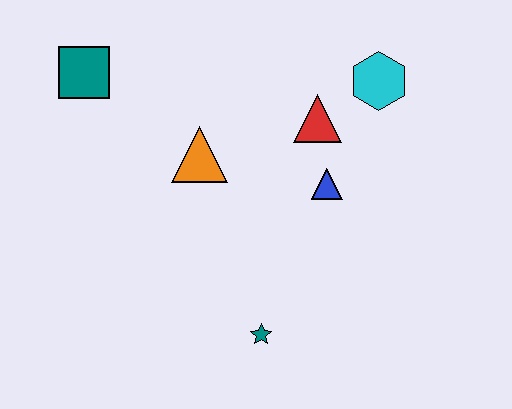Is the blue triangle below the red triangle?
Yes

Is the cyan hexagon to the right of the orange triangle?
Yes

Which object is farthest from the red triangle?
The teal square is farthest from the red triangle.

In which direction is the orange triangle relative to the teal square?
The orange triangle is to the right of the teal square.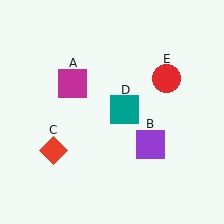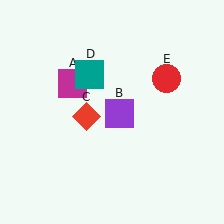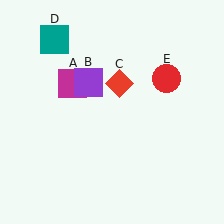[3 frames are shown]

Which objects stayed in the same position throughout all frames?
Magenta square (object A) and red circle (object E) remained stationary.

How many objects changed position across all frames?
3 objects changed position: purple square (object B), red diamond (object C), teal square (object D).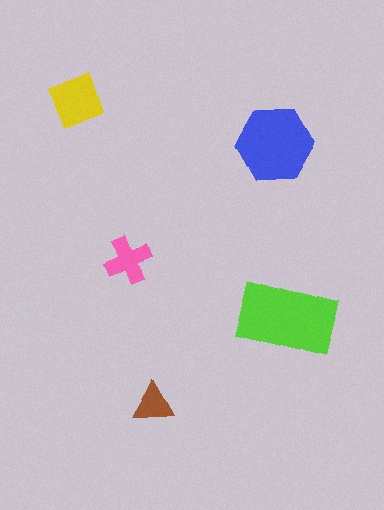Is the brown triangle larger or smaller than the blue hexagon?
Smaller.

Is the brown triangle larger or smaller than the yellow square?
Smaller.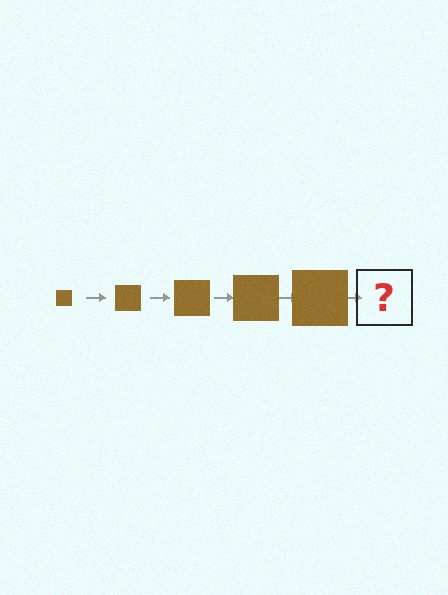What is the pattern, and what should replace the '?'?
The pattern is that the square gets progressively larger each step. The '?' should be a brown square, larger than the previous one.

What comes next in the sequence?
The next element should be a brown square, larger than the previous one.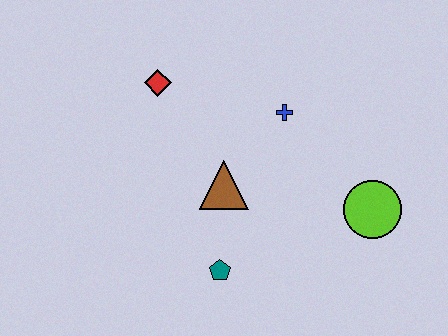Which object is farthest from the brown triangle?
The lime circle is farthest from the brown triangle.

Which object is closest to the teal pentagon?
The brown triangle is closest to the teal pentagon.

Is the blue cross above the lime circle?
Yes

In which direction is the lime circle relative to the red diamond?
The lime circle is to the right of the red diamond.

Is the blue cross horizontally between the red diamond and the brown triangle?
No